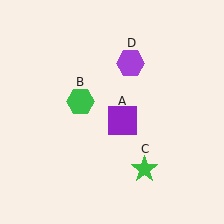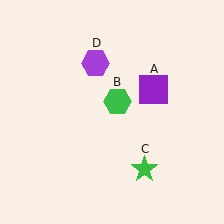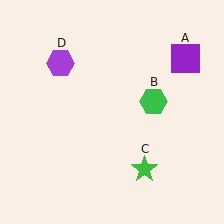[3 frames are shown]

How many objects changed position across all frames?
3 objects changed position: purple square (object A), green hexagon (object B), purple hexagon (object D).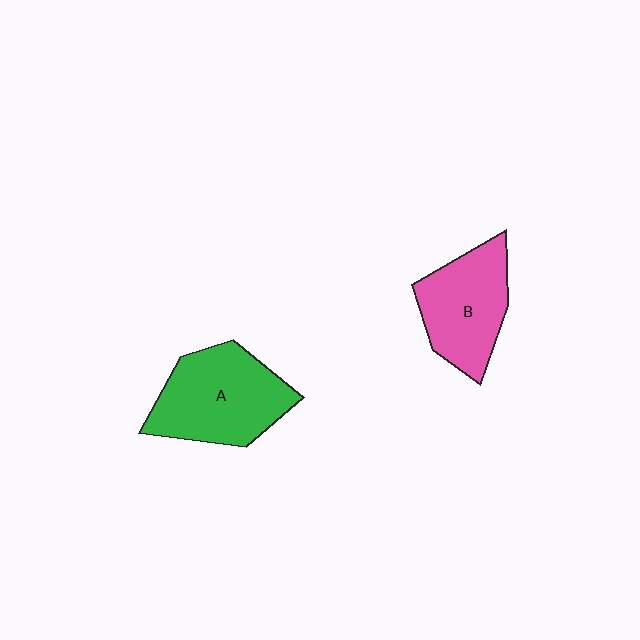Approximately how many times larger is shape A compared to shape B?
Approximately 1.2 times.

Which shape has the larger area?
Shape A (green).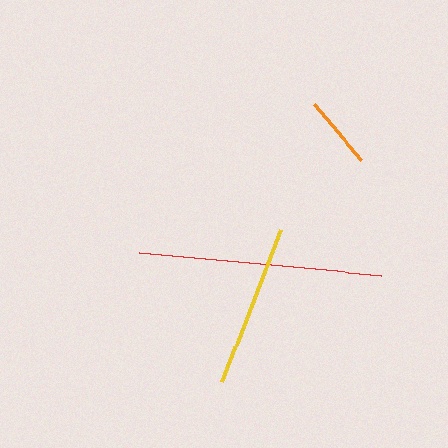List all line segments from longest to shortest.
From longest to shortest: red, yellow, orange.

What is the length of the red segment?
The red segment is approximately 243 pixels long.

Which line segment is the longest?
The red line is the longest at approximately 243 pixels.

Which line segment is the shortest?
The orange line is the shortest at approximately 73 pixels.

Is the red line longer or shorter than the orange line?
The red line is longer than the orange line.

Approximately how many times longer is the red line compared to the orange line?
The red line is approximately 3.3 times the length of the orange line.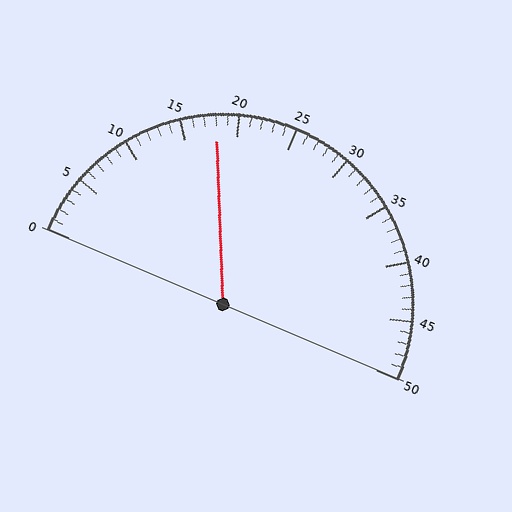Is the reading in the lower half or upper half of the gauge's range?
The reading is in the lower half of the range (0 to 50).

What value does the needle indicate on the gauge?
The needle indicates approximately 18.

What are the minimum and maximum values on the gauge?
The gauge ranges from 0 to 50.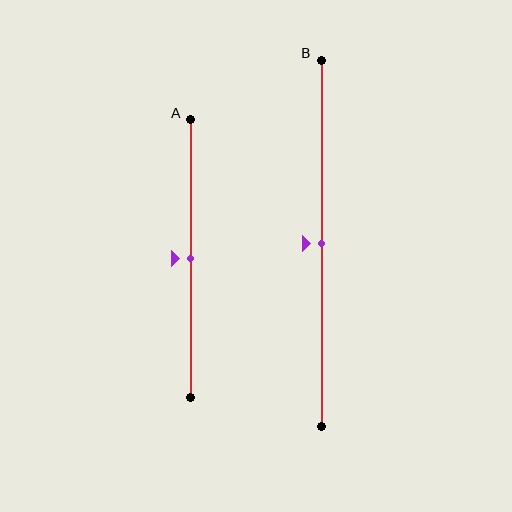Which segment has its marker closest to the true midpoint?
Segment A has its marker closest to the true midpoint.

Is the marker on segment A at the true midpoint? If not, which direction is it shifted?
Yes, the marker on segment A is at the true midpoint.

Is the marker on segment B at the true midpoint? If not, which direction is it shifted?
Yes, the marker on segment B is at the true midpoint.